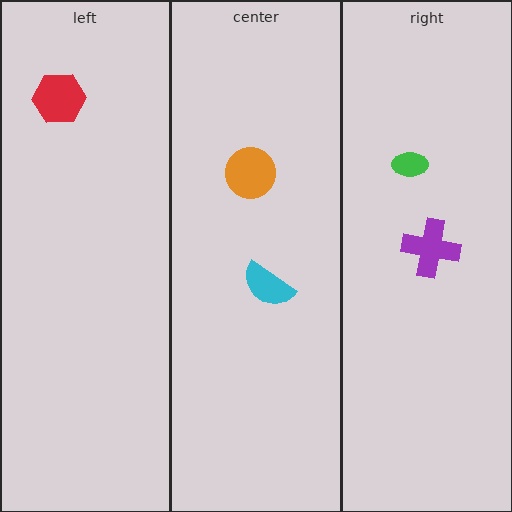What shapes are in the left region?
The red hexagon.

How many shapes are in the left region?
1.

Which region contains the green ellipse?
The right region.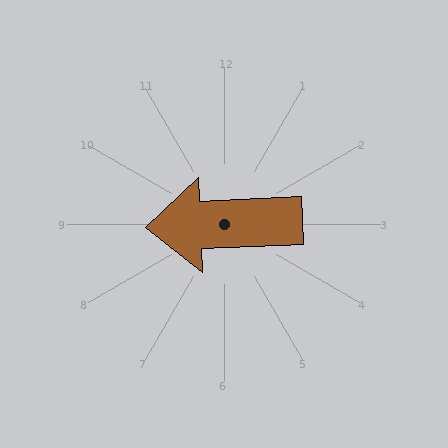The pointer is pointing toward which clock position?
Roughly 9 o'clock.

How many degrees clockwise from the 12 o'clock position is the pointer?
Approximately 267 degrees.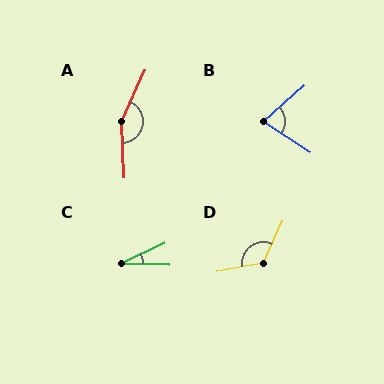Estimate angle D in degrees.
Approximately 125 degrees.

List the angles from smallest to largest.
C (27°), B (75°), D (125°), A (153°).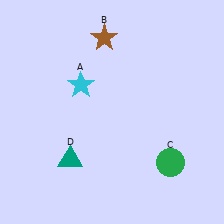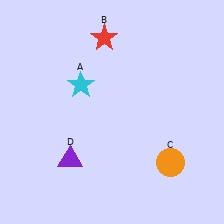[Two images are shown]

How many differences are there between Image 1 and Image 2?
There are 3 differences between the two images.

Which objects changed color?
B changed from brown to red. C changed from green to orange. D changed from teal to purple.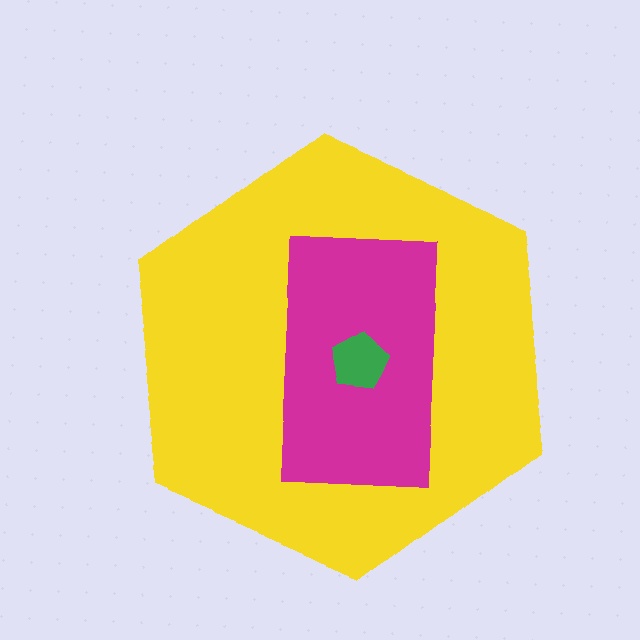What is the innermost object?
The green pentagon.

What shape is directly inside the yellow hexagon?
The magenta rectangle.